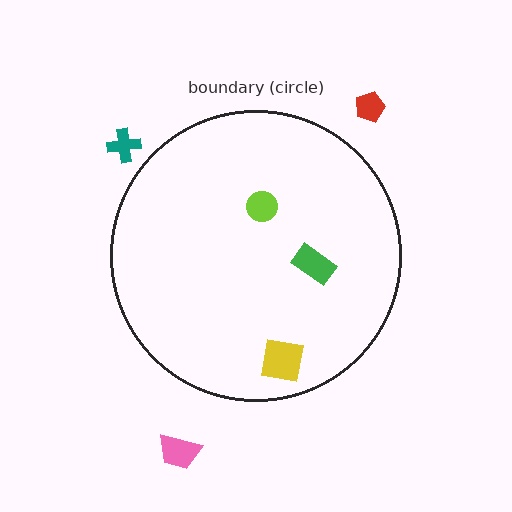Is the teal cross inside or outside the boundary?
Outside.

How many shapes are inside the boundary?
3 inside, 3 outside.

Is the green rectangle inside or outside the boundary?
Inside.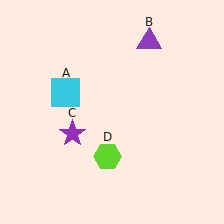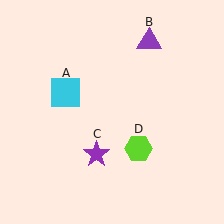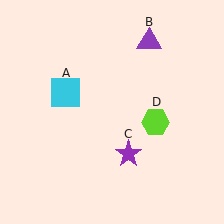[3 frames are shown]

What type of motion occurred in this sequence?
The purple star (object C), lime hexagon (object D) rotated counterclockwise around the center of the scene.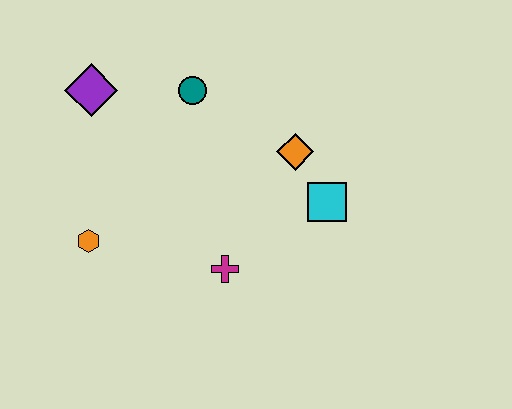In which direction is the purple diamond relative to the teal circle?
The purple diamond is to the left of the teal circle.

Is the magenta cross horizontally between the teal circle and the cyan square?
Yes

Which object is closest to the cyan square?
The orange diamond is closest to the cyan square.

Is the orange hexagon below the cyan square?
Yes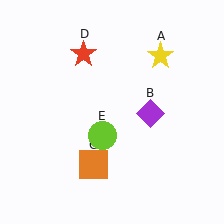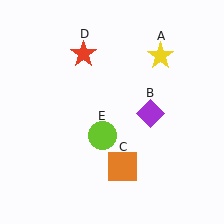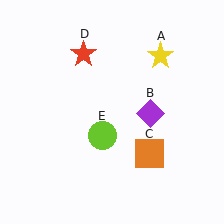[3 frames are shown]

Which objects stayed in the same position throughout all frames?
Yellow star (object A) and purple diamond (object B) and red star (object D) and lime circle (object E) remained stationary.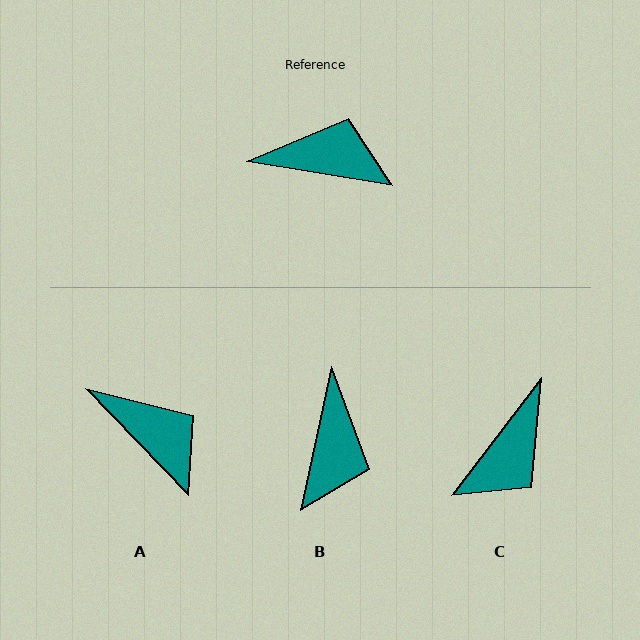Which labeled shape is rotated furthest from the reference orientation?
C, about 118 degrees away.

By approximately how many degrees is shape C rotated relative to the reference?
Approximately 118 degrees clockwise.